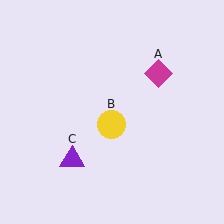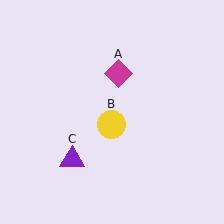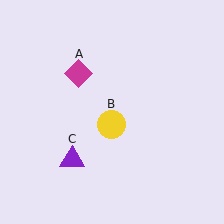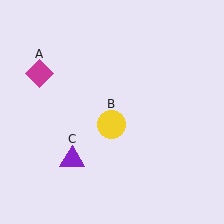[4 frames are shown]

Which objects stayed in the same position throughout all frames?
Yellow circle (object B) and purple triangle (object C) remained stationary.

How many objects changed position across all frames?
1 object changed position: magenta diamond (object A).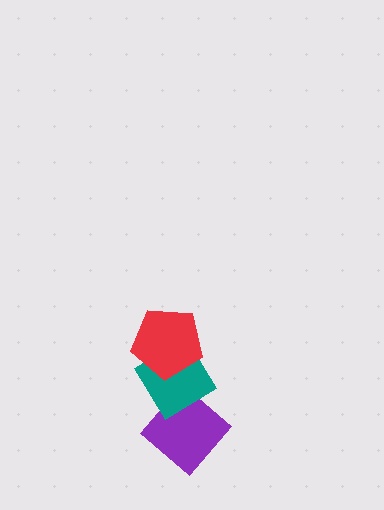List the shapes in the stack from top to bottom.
From top to bottom: the red pentagon, the teal diamond, the purple diamond.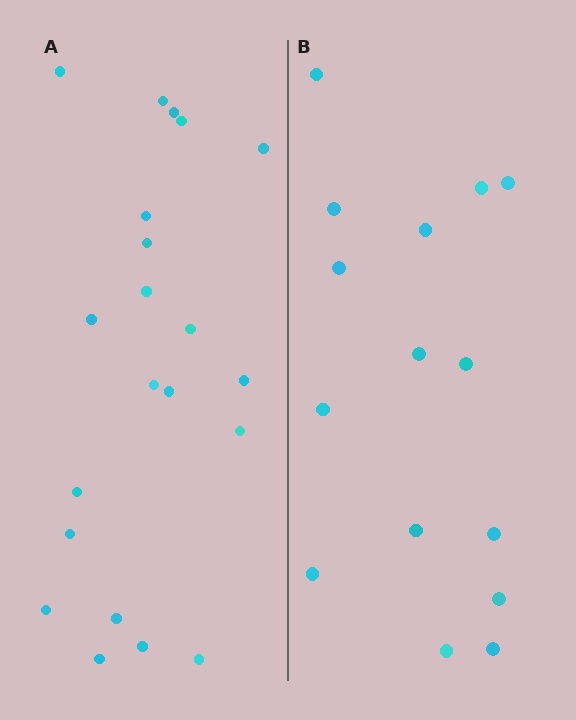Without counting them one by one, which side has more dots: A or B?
Region A (the left region) has more dots.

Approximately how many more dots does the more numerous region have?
Region A has about 6 more dots than region B.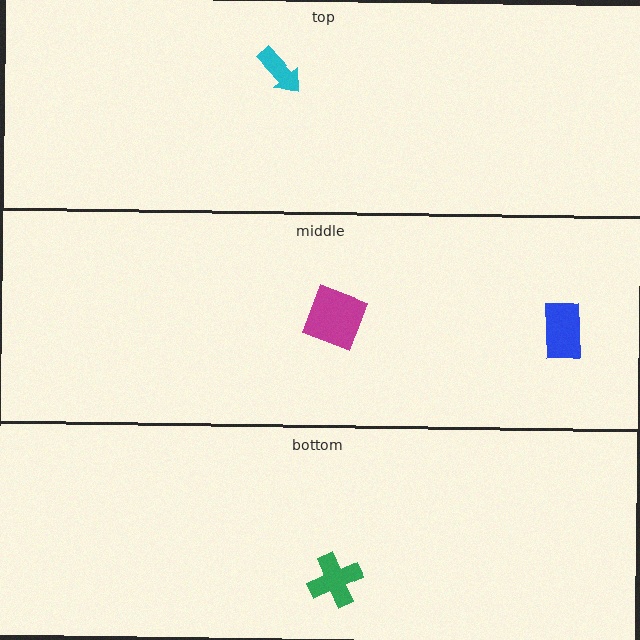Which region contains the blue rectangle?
The middle region.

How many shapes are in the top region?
1.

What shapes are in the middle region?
The blue rectangle, the magenta diamond.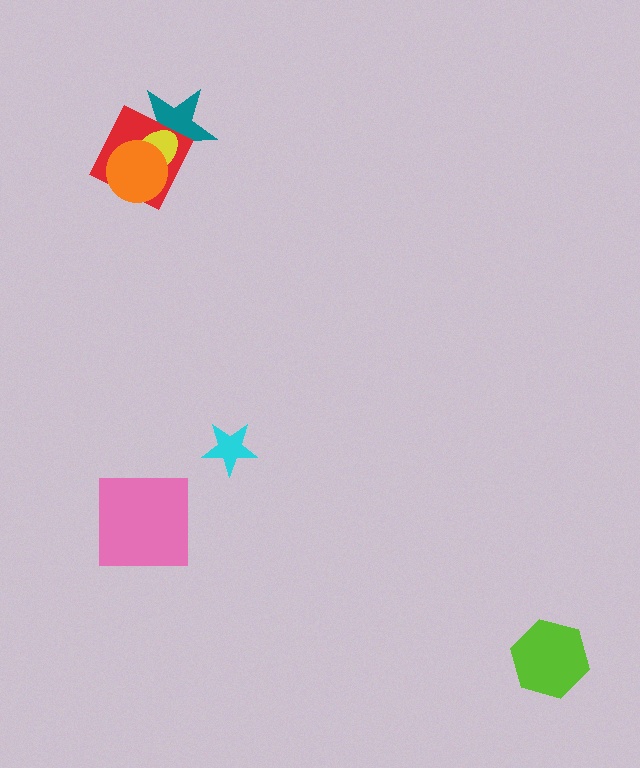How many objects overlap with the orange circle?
3 objects overlap with the orange circle.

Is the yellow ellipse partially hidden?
Yes, it is partially covered by another shape.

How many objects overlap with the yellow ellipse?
3 objects overlap with the yellow ellipse.